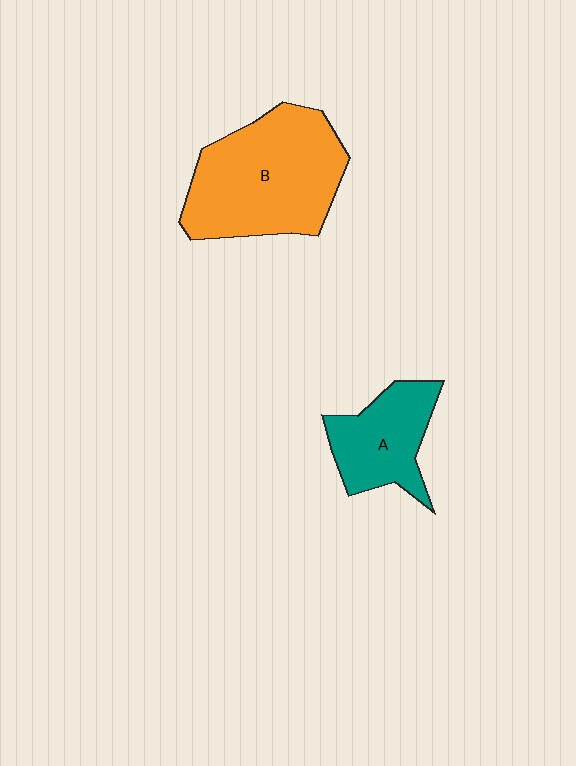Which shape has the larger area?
Shape B (orange).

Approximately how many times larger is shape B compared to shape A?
Approximately 1.8 times.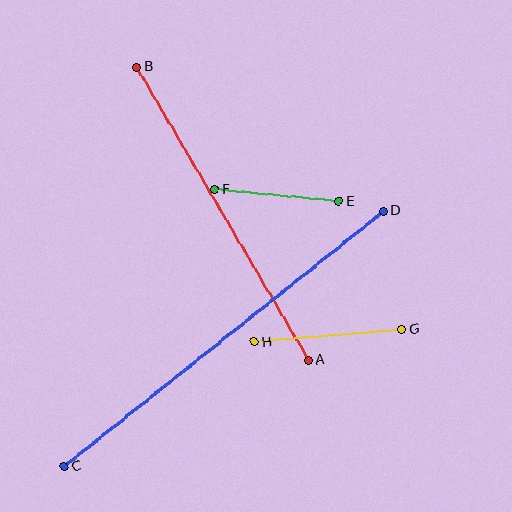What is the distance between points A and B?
The distance is approximately 340 pixels.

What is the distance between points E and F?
The distance is approximately 124 pixels.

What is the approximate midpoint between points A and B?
The midpoint is at approximately (223, 214) pixels.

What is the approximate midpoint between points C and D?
The midpoint is at approximately (224, 339) pixels.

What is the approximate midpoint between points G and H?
The midpoint is at approximately (328, 335) pixels.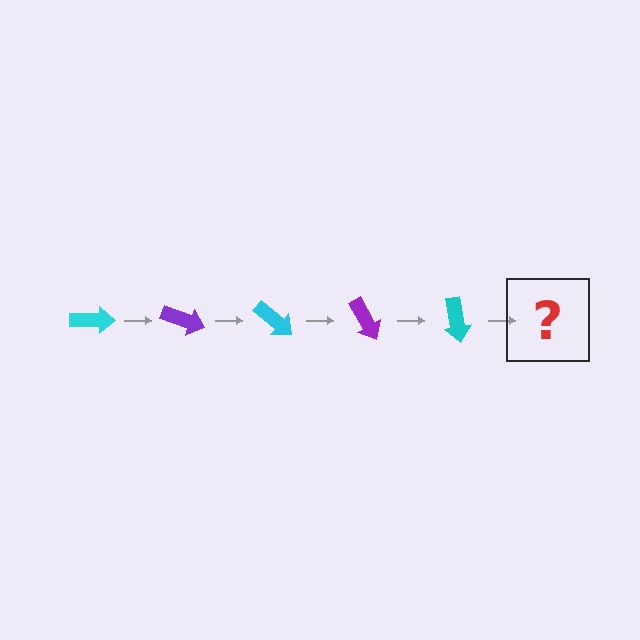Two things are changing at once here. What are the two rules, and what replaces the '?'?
The two rules are that it rotates 20 degrees each step and the color cycles through cyan and purple. The '?' should be a purple arrow, rotated 100 degrees from the start.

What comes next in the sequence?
The next element should be a purple arrow, rotated 100 degrees from the start.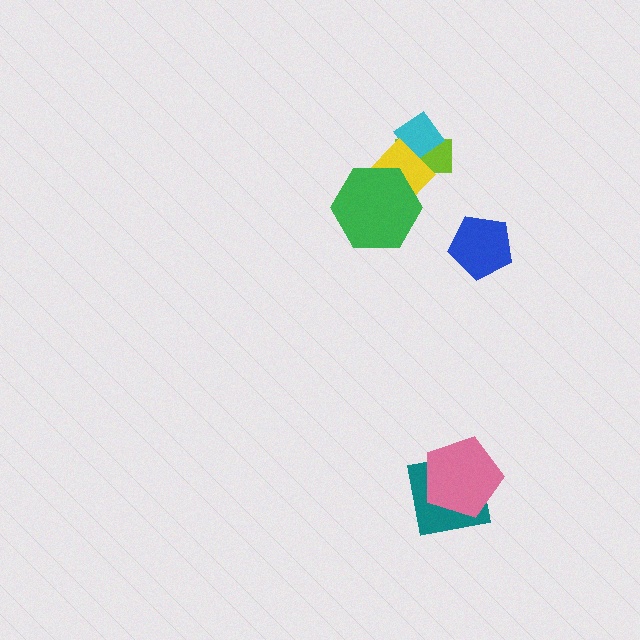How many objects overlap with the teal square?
1 object overlaps with the teal square.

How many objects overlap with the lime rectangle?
2 objects overlap with the lime rectangle.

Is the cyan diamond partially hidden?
Yes, it is partially covered by another shape.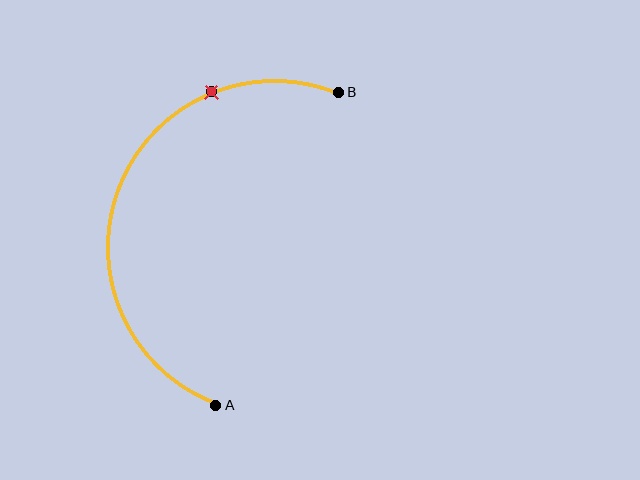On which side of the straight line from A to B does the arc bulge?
The arc bulges to the left of the straight line connecting A and B.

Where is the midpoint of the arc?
The arc midpoint is the point on the curve farthest from the straight line joining A and B. It sits to the left of that line.